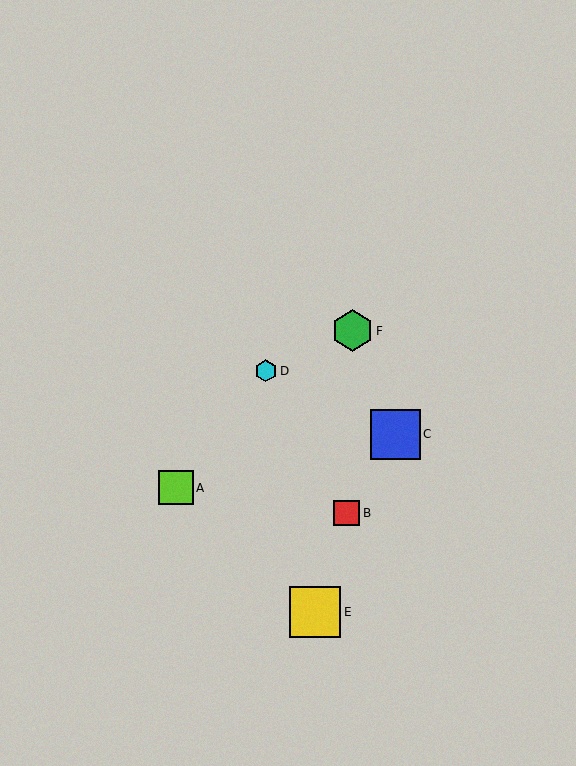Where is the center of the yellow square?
The center of the yellow square is at (315, 612).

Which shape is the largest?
The yellow square (labeled E) is the largest.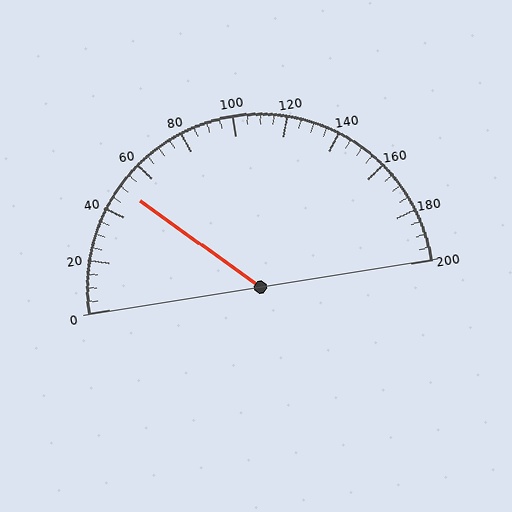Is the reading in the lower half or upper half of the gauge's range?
The reading is in the lower half of the range (0 to 200).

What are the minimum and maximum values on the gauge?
The gauge ranges from 0 to 200.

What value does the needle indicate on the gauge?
The needle indicates approximately 50.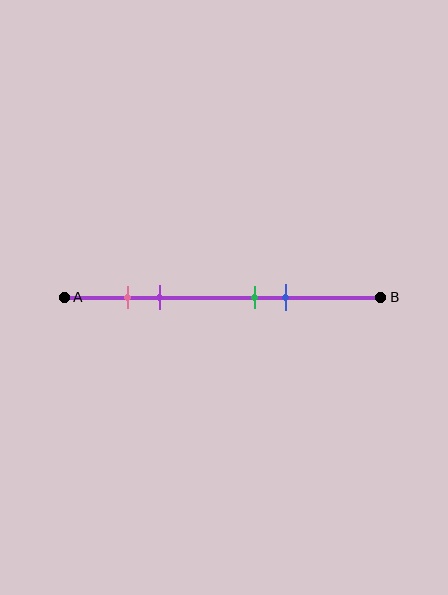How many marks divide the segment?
There are 4 marks dividing the segment.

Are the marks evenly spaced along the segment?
No, the marks are not evenly spaced.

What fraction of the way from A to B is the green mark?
The green mark is approximately 60% (0.6) of the way from A to B.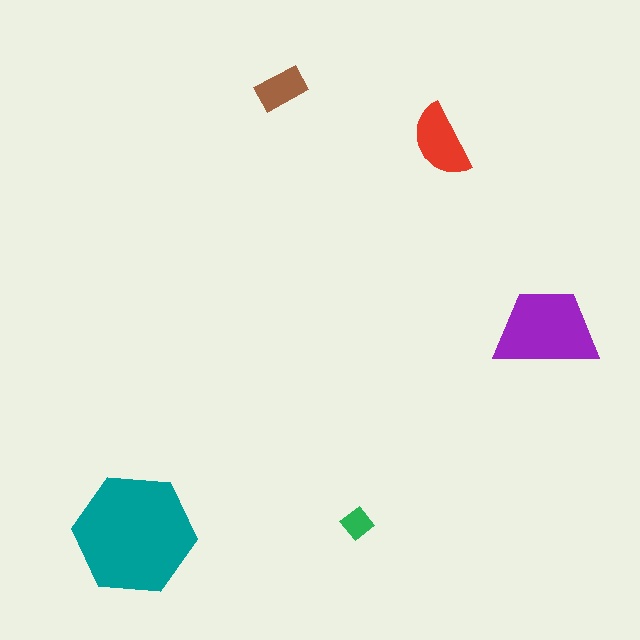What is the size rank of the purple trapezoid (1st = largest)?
2nd.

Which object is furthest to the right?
The purple trapezoid is rightmost.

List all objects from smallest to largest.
The green diamond, the brown rectangle, the red semicircle, the purple trapezoid, the teal hexagon.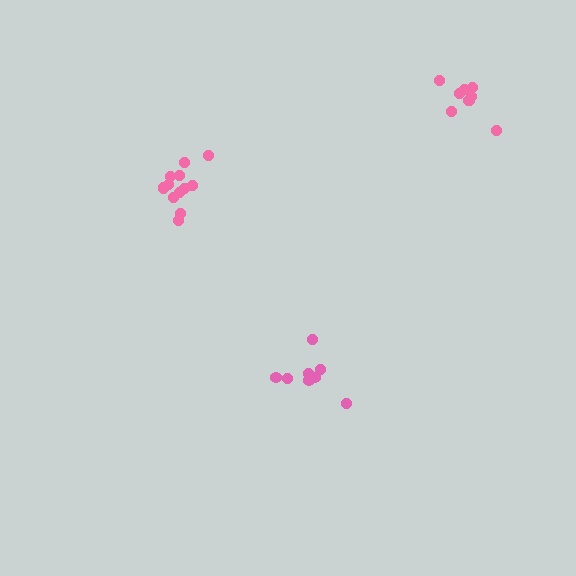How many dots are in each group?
Group 1: 13 dots, Group 2: 10 dots, Group 3: 8 dots (31 total).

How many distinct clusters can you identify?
There are 3 distinct clusters.